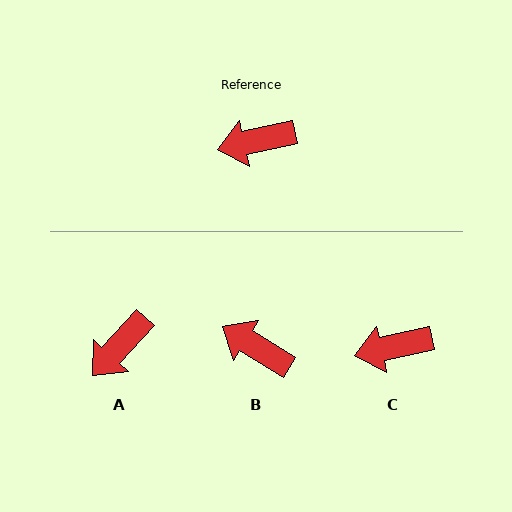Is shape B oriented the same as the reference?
No, it is off by about 44 degrees.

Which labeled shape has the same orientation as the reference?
C.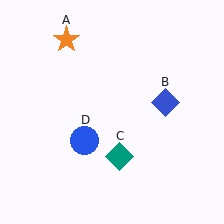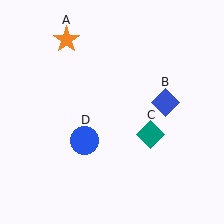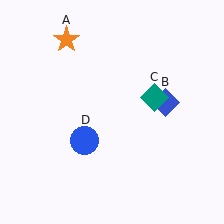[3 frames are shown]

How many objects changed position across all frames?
1 object changed position: teal diamond (object C).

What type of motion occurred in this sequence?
The teal diamond (object C) rotated counterclockwise around the center of the scene.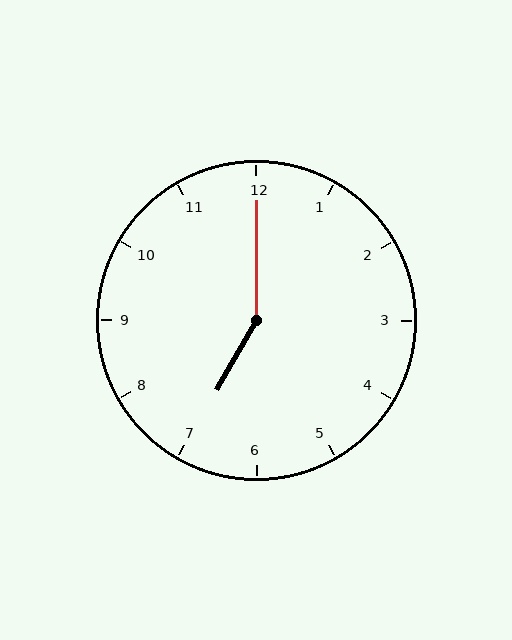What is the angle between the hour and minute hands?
Approximately 150 degrees.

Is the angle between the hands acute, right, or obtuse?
It is obtuse.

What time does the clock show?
7:00.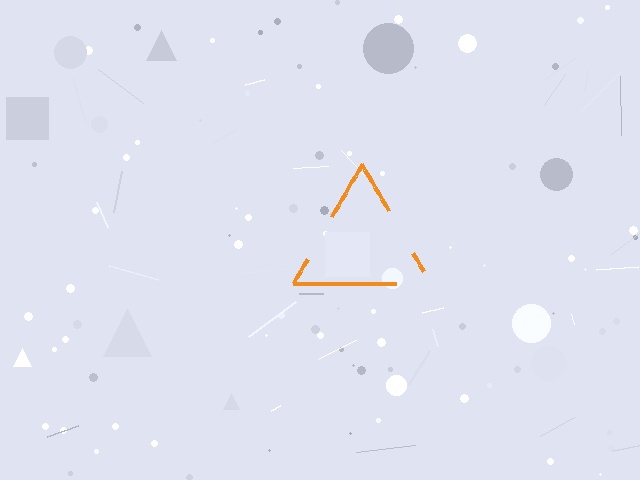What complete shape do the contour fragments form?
The contour fragments form a triangle.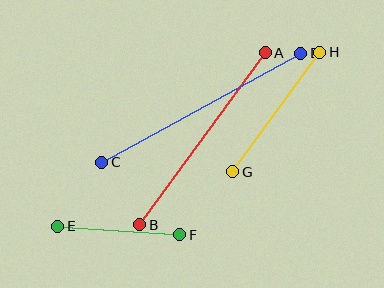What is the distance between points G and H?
The distance is approximately 148 pixels.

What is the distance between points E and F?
The distance is approximately 122 pixels.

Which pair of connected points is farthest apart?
Points C and D are farthest apart.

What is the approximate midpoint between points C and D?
The midpoint is at approximately (201, 108) pixels.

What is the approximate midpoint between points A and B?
The midpoint is at approximately (202, 139) pixels.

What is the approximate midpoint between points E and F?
The midpoint is at approximately (119, 231) pixels.